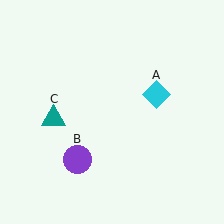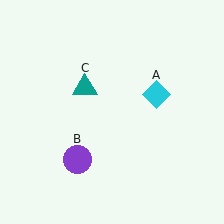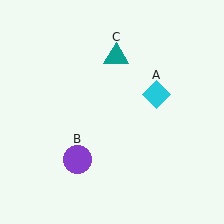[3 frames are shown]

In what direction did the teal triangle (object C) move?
The teal triangle (object C) moved up and to the right.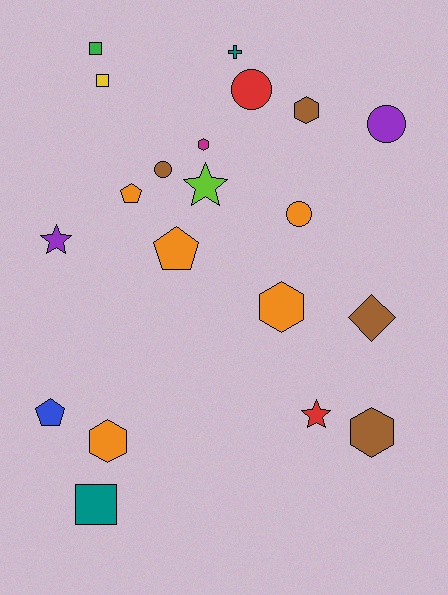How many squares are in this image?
There are 3 squares.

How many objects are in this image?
There are 20 objects.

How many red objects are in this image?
There are 2 red objects.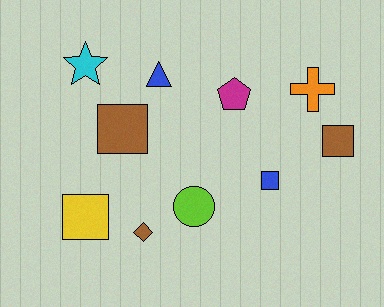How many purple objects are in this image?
There are no purple objects.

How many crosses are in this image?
There is 1 cross.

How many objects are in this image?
There are 10 objects.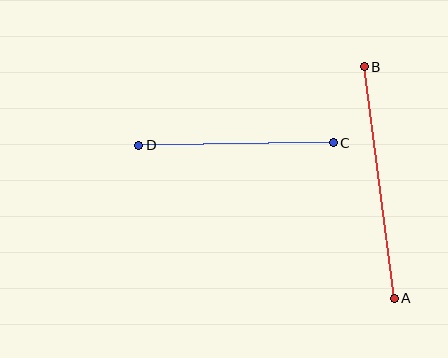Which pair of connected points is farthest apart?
Points A and B are farthest apart.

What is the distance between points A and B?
The distance is approximately 234 pixels.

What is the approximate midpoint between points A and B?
The midpoint is at approximately (379, 183) pixels.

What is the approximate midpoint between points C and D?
The midpoint is at approximately (236, 144) pixels.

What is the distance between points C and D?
The distance is approximately 194 pixels.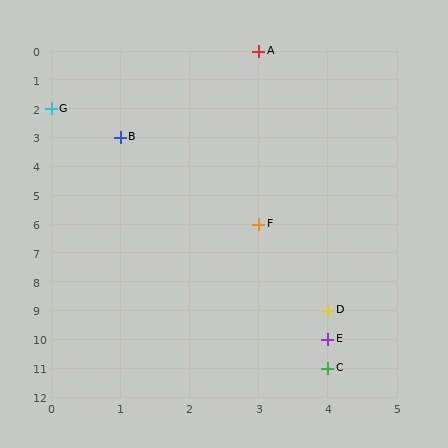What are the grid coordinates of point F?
Point F is at grid coordinates (3, 6).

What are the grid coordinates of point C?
Point C is at grid coordinates (4, 11).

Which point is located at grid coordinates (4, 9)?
Point D is at (4, 9).